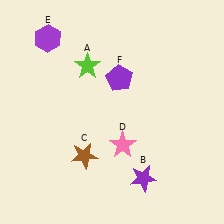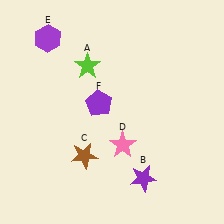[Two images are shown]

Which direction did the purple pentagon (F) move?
The purple pentagon (F) moved down.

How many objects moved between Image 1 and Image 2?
1 object moved between the two images.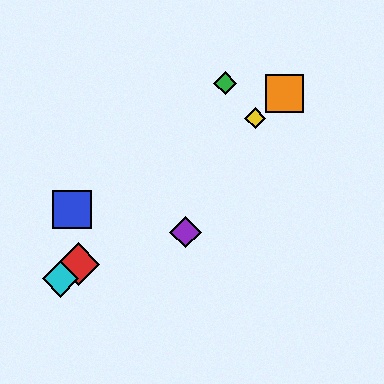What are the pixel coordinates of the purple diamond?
The purple diamond is at (186, 232).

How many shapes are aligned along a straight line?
4 shapes (the red diamond, the yellow diamond, the orange square, the cyan diamond) are aligned along a straight line.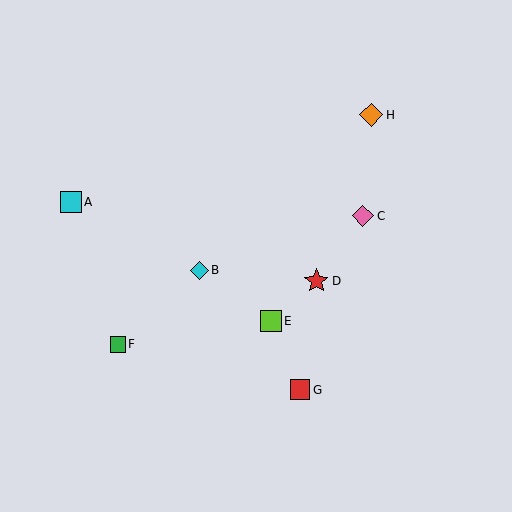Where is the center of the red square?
The center of the red square is at (300, 390).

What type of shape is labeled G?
Shape G is a red square.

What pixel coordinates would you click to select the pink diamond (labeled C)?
Click at (363, 216) to select the pink diamond C.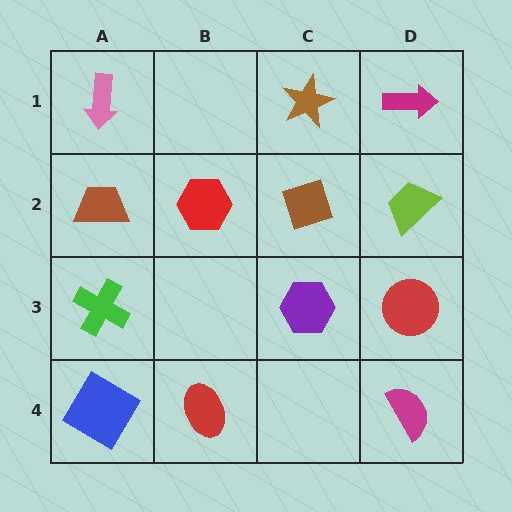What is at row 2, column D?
A lime trapezoid.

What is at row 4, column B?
A red ellipse.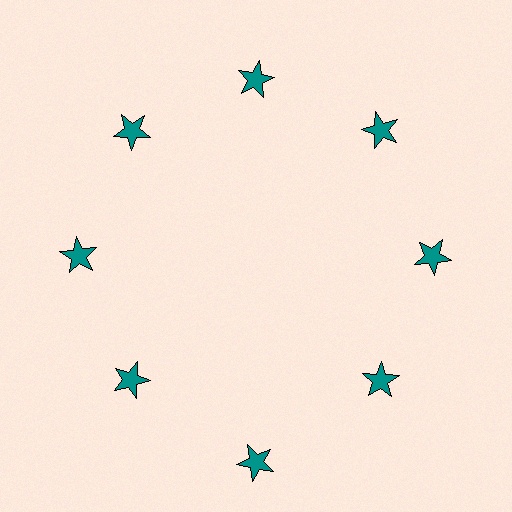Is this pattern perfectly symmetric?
No. The 8 teal stars are arranged in a ring, but one element near the 6 o'clock position is pushed outward from the center, breaking the 8-fold rotational symmetry.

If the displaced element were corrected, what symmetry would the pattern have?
It would have 8-fold rotational symmetry — the pattern would map onto itself every 45 degrees.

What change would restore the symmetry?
The symmetry would be restored by moving it inward, back onto the ring so that all 8 stars sit at equal angles and equal distance from the center.